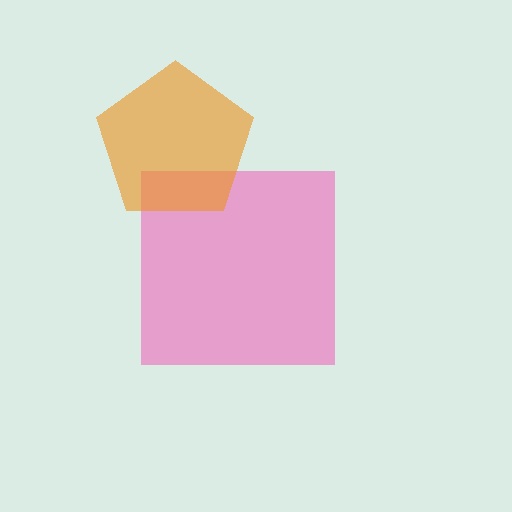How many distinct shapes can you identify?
There are 2 distinct shapes: a pink square, an orange pentagon.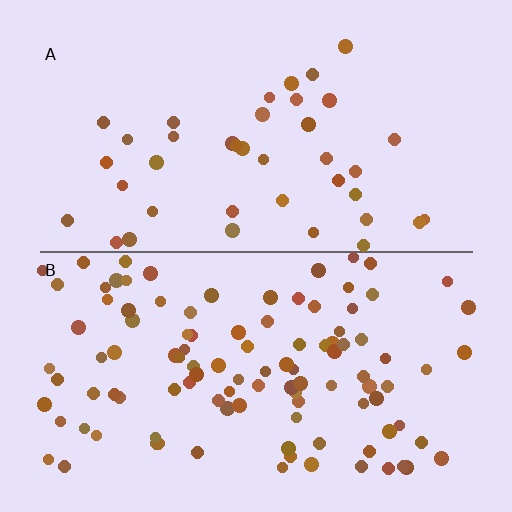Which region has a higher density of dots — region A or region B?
B (the bottom).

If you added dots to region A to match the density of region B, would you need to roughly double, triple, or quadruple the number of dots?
Approximately triple.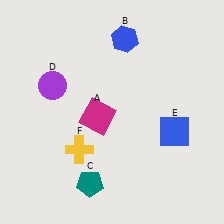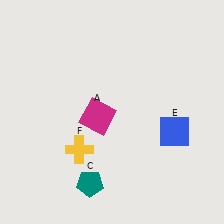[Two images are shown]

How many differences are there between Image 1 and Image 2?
There are 2 differences between the two images.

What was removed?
The purple circle (D), the blue hexagon (B) were removed in Image 2.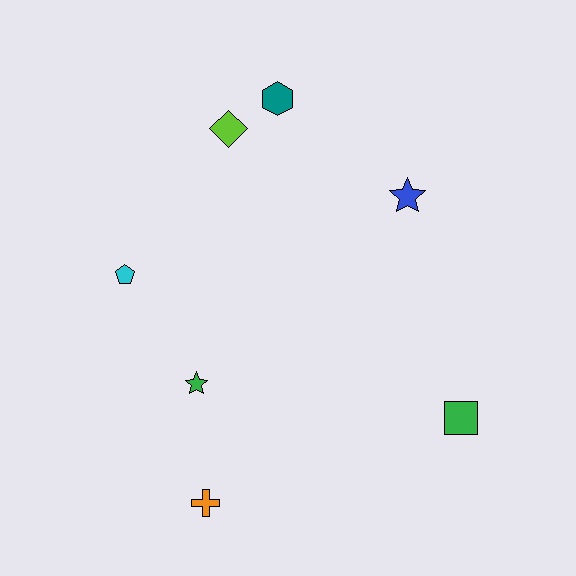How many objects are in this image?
There are 7 objects.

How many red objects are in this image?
There are no red objects.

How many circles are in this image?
There are no circles.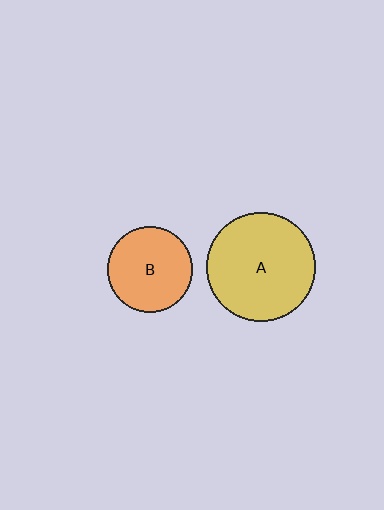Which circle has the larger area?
Circle A (yellow).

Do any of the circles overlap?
No, none of the circles overlap.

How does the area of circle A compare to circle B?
Approximately 1.6 times.